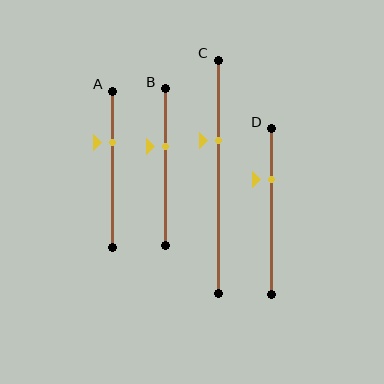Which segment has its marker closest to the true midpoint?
Segment B has its marker closest to the true midpoint.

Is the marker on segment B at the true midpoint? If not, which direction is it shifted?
No, the marker on segment B is shifted upward by about 13% of the segment length.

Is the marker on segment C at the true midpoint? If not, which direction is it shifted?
No, the marker on segment C is shifted upward by about 15% of the segment length.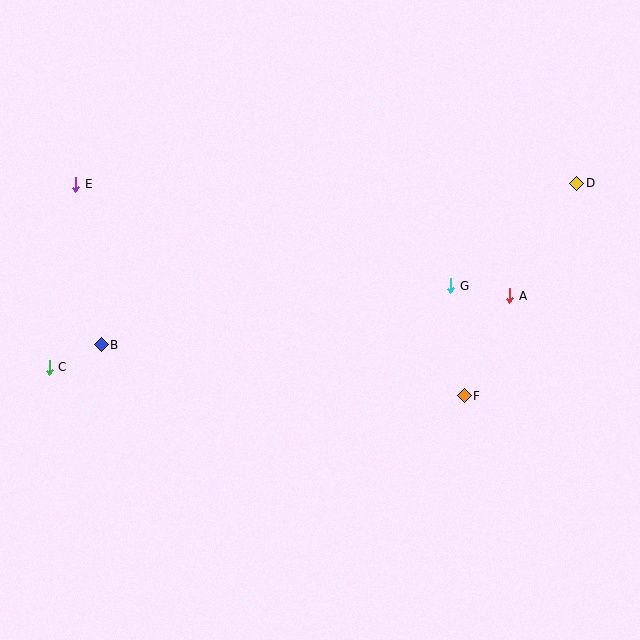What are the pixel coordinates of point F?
Point F is at (464, 396).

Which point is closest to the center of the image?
Point G at (451, 286) is closest to the center.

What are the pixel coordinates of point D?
Point D is at (577, 183).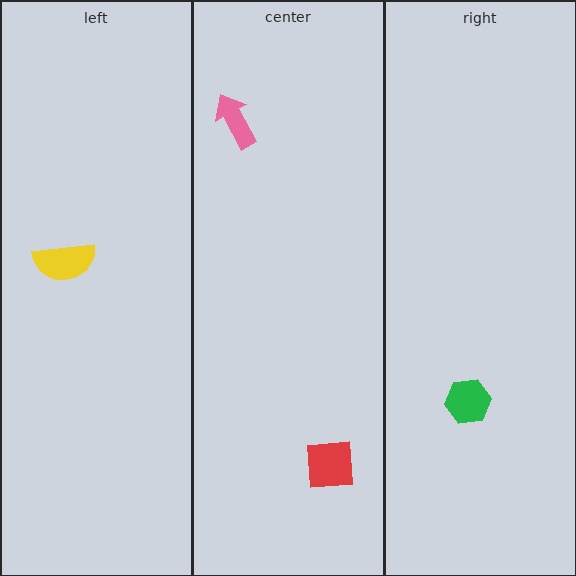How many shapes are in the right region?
1.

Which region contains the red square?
The center region.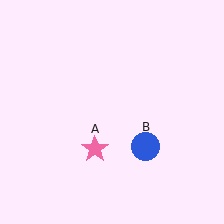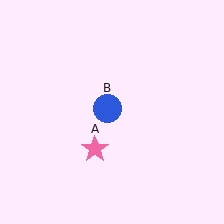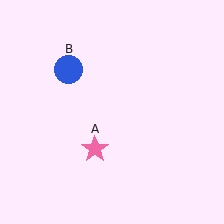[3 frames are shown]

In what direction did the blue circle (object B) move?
The blue circle (object B) moved up and to the left.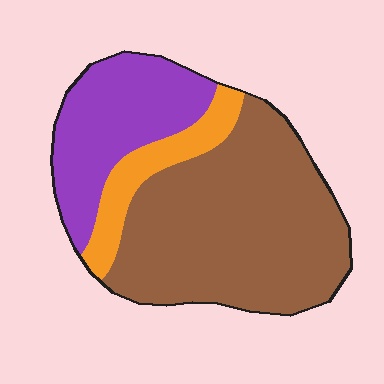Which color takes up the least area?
Orange, at roughly 15%.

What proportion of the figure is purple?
Purple covers roughly 30% of the figure.